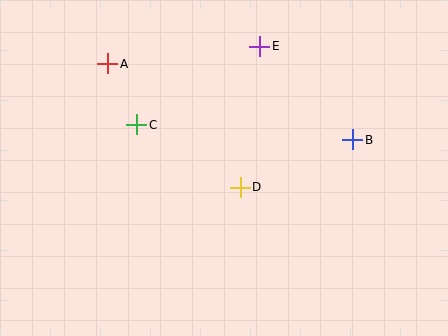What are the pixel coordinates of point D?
Point D is at (240, 187).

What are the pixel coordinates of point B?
Point B is at (353, 140).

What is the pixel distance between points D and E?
The distance between D and E is 142 pixels.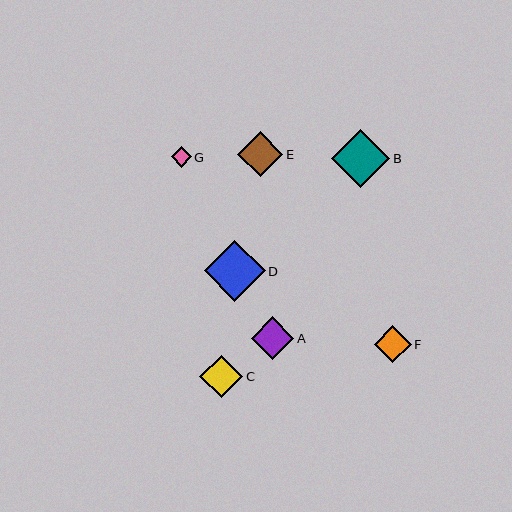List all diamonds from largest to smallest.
From largest to smallest: D, B, E, A, C, F, G.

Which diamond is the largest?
Diamond D is the largest with a size of approximately 60 pixels.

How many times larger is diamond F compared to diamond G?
Diamond F is approximately 1.8 times the size of diamond G.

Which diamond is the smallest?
Diamond G is the smallest with a size of approximately 20 pixels.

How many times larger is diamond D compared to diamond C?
Diamond D is approximately 1.4 times the size of diamond C.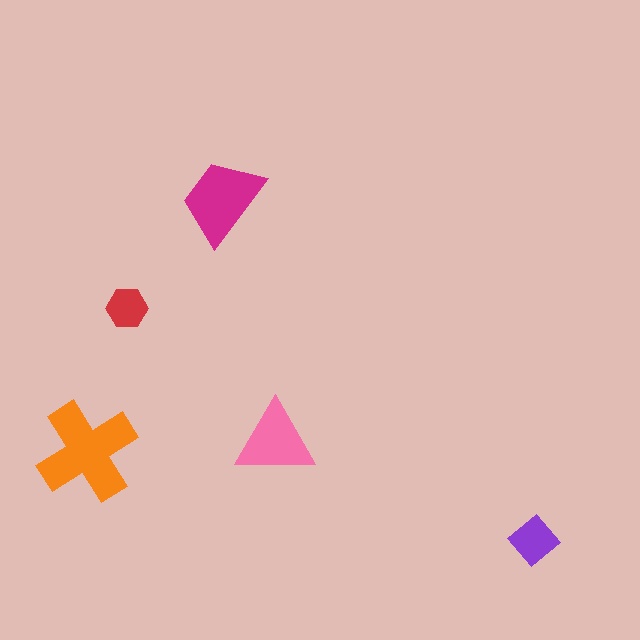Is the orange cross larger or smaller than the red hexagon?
Larger.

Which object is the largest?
The orange cross.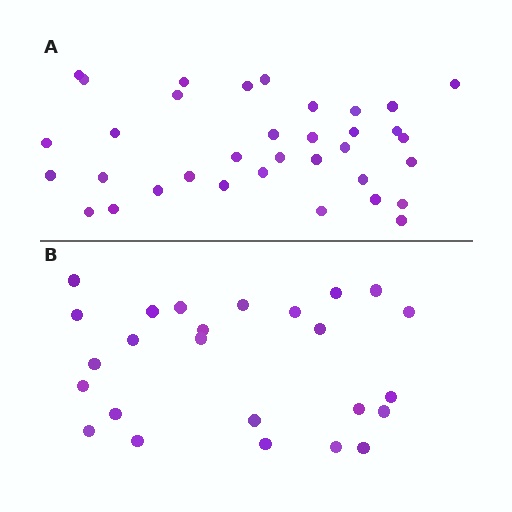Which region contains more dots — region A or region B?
Region A (the top region) has more dots.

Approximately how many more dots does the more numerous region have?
Region A has roughly 10 or so more dots than region B.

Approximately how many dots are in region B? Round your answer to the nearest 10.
About 20 dots. (The exact count is 25, which rounds to 20.)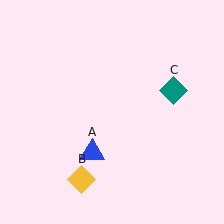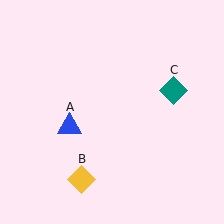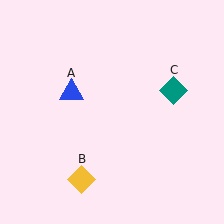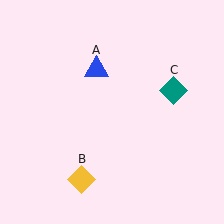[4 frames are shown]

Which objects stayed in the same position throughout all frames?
Yellow diamond (object B) and teal diamond (object C) remained stationary.